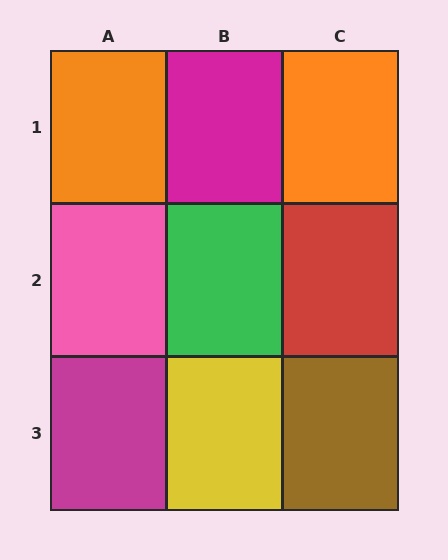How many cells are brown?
1 cell is brown.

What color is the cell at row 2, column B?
Green.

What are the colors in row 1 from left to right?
Orange, magenta, orange.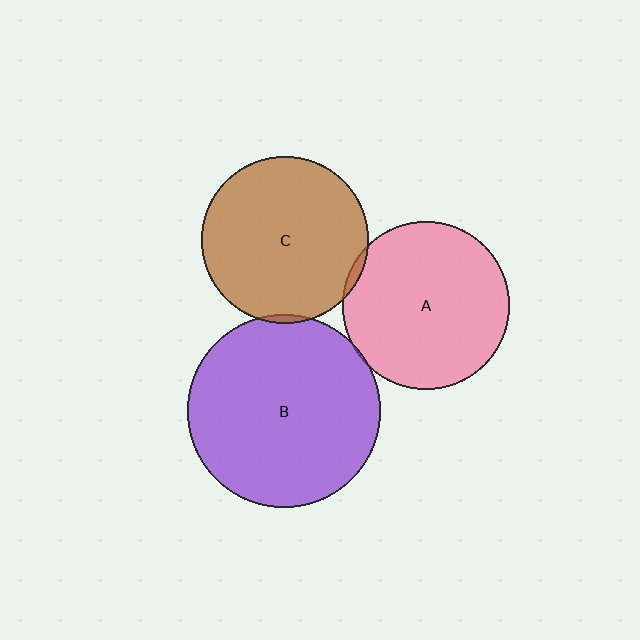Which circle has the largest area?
Circle B (purple).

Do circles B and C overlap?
Yes.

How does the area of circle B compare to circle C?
Approximately 1.3 times.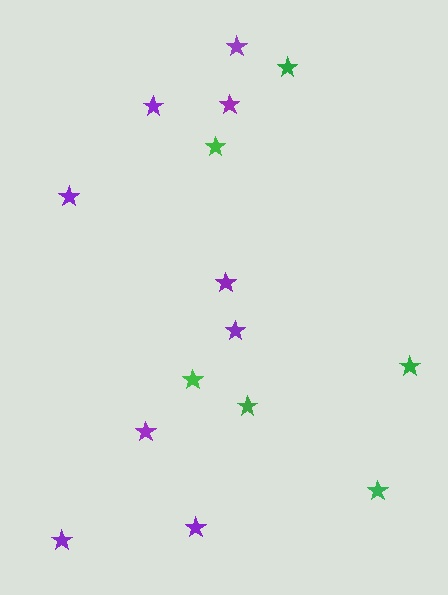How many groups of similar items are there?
There are 2 groups: one group of green stars (6) and one group of purple stars (9).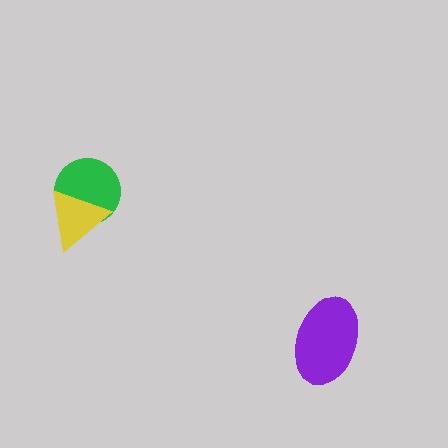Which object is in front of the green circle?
The yellow triangle is in front of the green circle.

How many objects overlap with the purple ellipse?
0 objects overlap with the purple ellipse.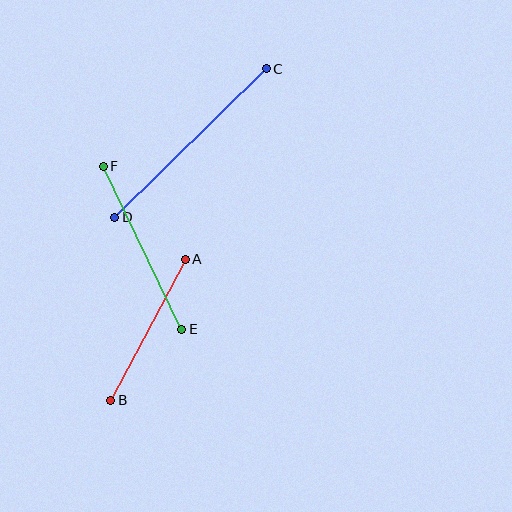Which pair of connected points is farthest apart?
Points C and D are farthest apart.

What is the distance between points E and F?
The distance is approximately 181 pixels.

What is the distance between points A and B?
The distance is approximately 159 pixels.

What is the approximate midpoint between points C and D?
The midpoint is at approximately (191, 143) pixels.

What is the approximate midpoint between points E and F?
The midpoint is at approximately (143, 248) pixels.